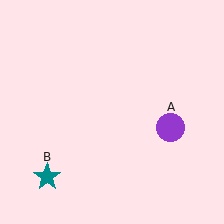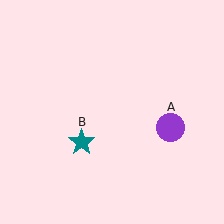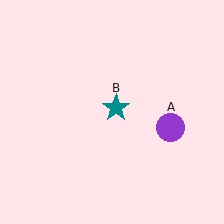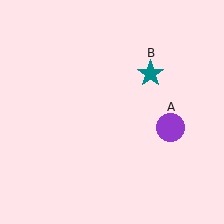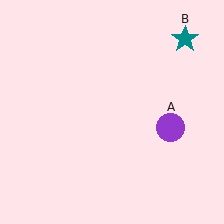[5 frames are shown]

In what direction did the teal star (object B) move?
The teal star (object B) moved up and to the right.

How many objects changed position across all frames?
1 object changed position: teal star (object B).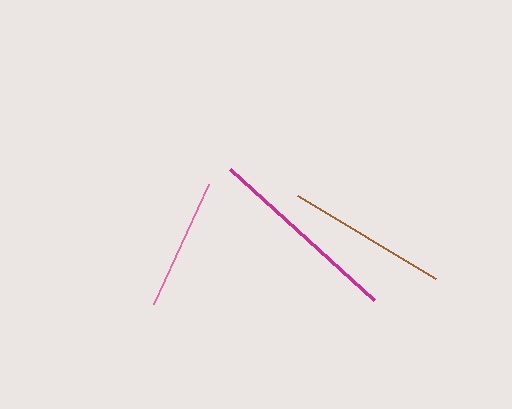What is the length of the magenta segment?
The magenta segment is approximately 195 pixels long.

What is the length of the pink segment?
The pink segment is approximately 131 pixels long.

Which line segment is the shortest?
The pink line is the shortest at approximately 131 pixels.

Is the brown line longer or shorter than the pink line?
The brown line is longer than the pink line.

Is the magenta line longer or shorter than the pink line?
The magenta line is longer than the pink line.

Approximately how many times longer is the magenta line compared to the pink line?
The magenta line is approximately 1.5 times the length of the pink line.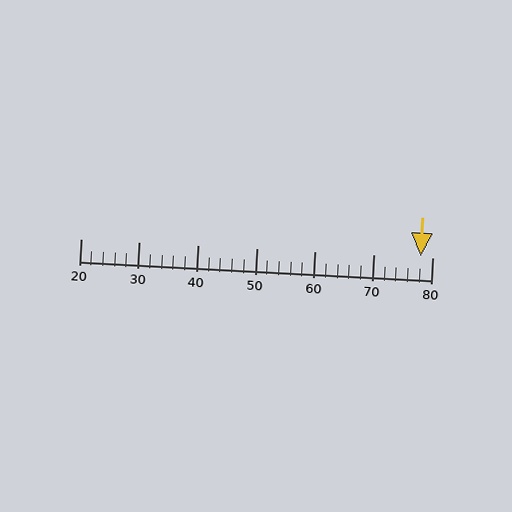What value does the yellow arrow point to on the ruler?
The yellow arrow points to approximately 78.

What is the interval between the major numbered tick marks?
The major tick marks are spaced 10 units apart.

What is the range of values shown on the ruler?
The ruler shows values from 20 to 80.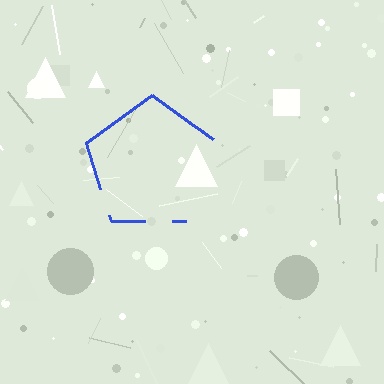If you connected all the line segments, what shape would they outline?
They would outline a pentagon.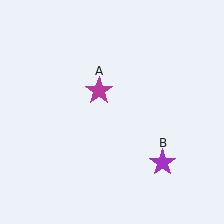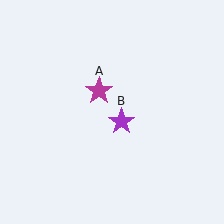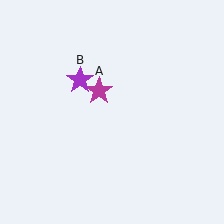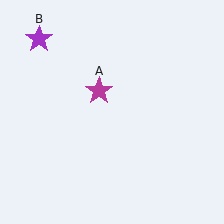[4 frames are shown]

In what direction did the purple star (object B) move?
The purple star (object B) moved up and to the left.